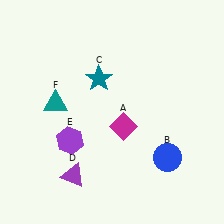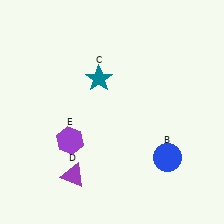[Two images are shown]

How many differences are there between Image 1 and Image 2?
There are 2 differences between the two images.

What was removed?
The teal triangle (F), the magenta diamond (A) were removed in Image 2.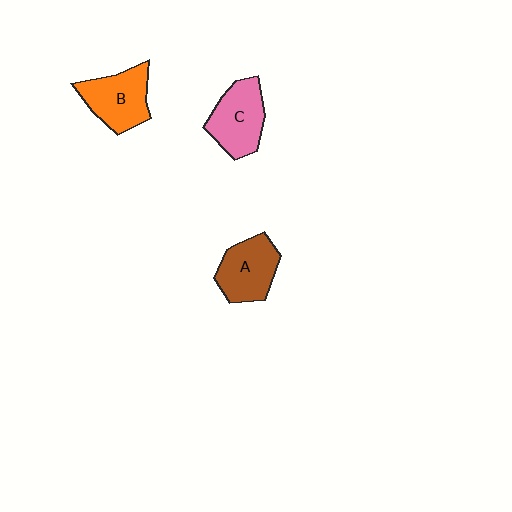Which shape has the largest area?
Shape B (orange).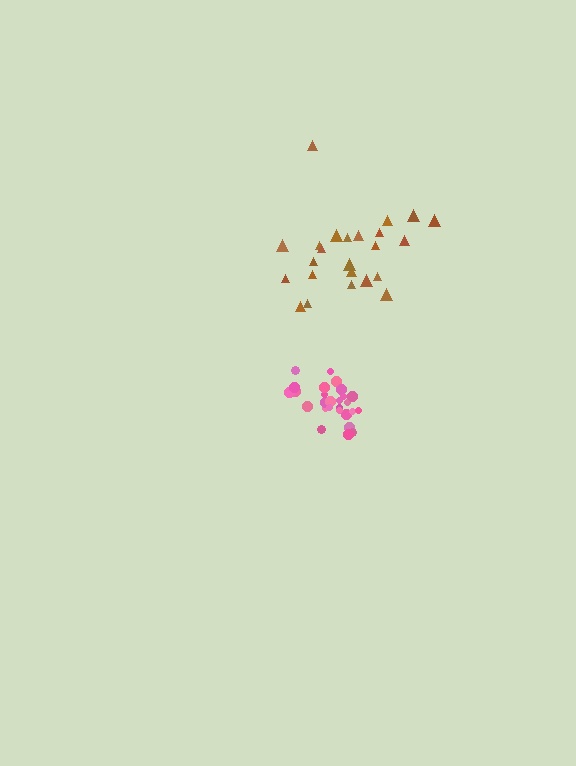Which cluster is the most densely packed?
Pink.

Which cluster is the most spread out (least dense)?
Brown.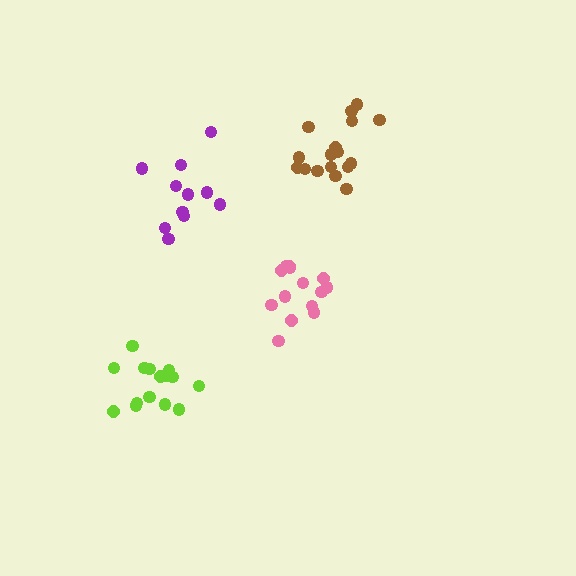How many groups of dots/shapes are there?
There are 4 groups.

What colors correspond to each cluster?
The clusters are colored: purple, brown, pink, lime.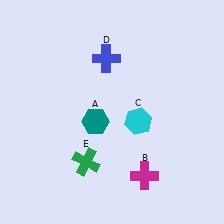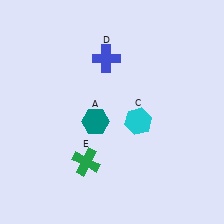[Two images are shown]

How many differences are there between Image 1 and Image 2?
There is 1 difference between the two images.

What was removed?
The magenta cross (B) was removed in Image 2.